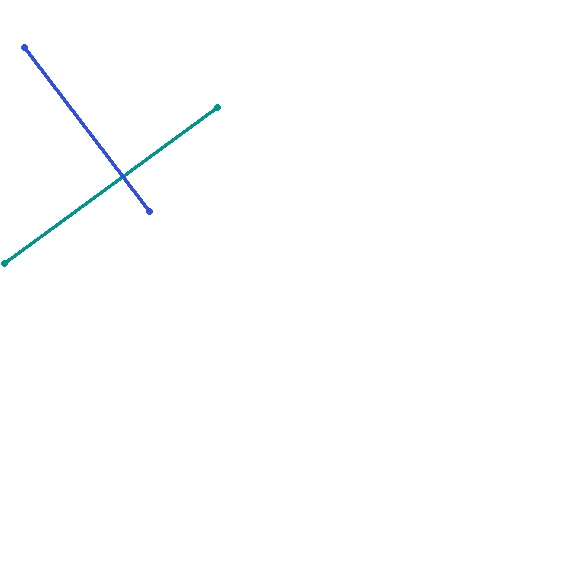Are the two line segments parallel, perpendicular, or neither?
Perpendicular — they meet at approximately 89°.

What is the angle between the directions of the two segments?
Approximately 89 degrees.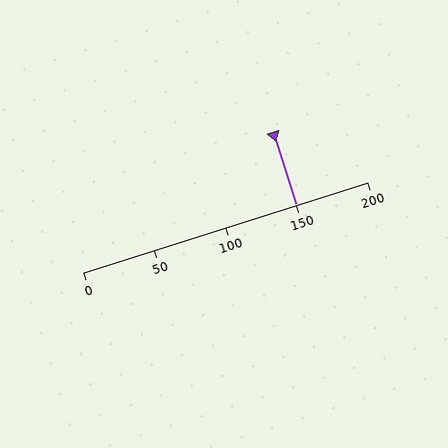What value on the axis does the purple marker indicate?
The marker indicates approximately 150.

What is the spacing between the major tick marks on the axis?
The major ticks are spaced 50 apart.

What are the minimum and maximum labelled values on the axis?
The axis runs from 0 to 200.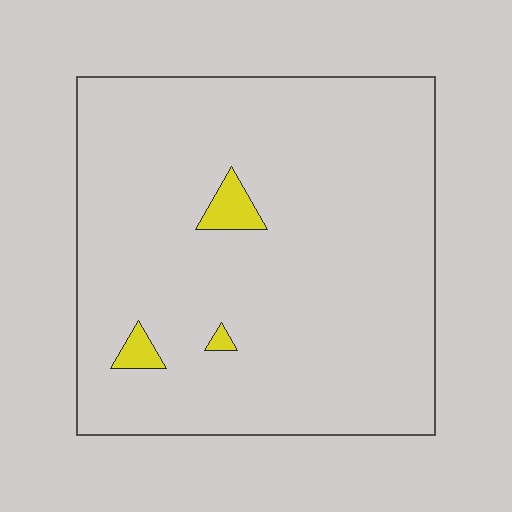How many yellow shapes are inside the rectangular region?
3.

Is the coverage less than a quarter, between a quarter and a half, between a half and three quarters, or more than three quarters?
Less than a quarter.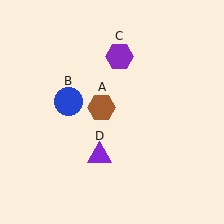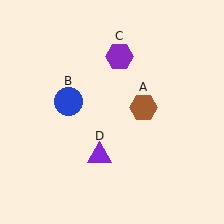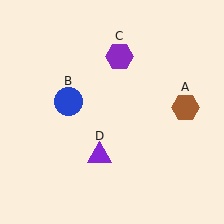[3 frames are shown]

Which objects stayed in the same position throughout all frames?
Blue circle (object B) and purple hexagon (object C) and purple triangle (object D) remained stationary.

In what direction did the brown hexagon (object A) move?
The brown hexagon (object A) moved right.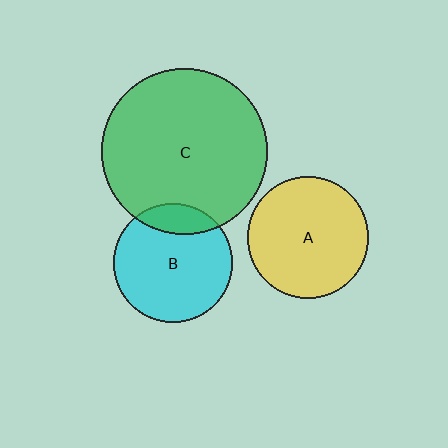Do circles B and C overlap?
Yes.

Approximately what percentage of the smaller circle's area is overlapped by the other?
Approximately 15%.